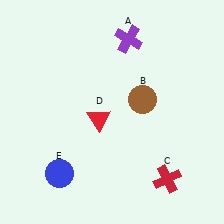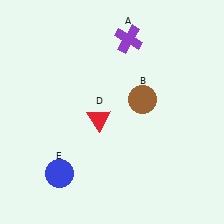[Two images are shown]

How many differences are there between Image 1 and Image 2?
There is 1 difference between the two images.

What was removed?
The red cross (C) was removed in Image 2.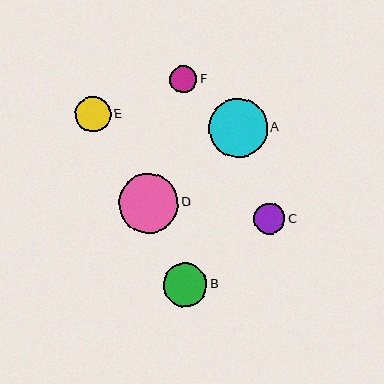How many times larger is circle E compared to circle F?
Circle E is approximately 1.3 times the size of circle F.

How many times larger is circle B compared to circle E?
Circle B is approximately 1.2 times the size of circle E.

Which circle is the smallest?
Circle F is the smallest with a size of approximately 28 pixels.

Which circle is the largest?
Circle D is the largest with a size of approximately 60 pixels.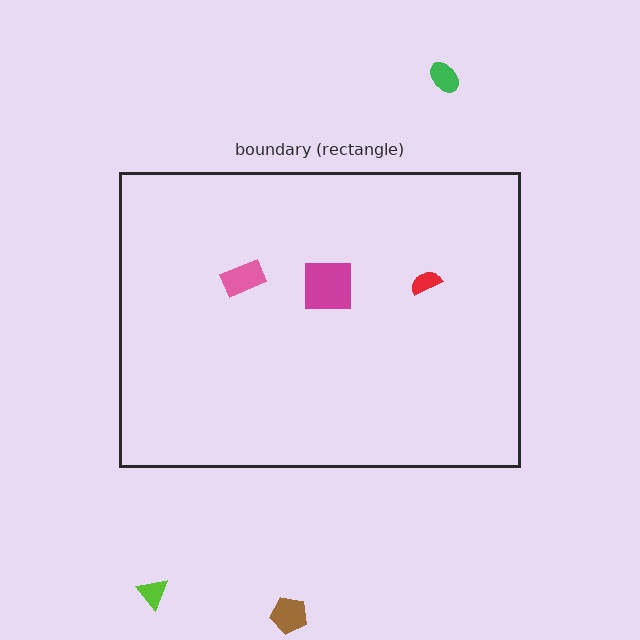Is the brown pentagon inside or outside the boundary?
Outside.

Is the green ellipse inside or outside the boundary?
Outside.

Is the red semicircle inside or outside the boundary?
Inside.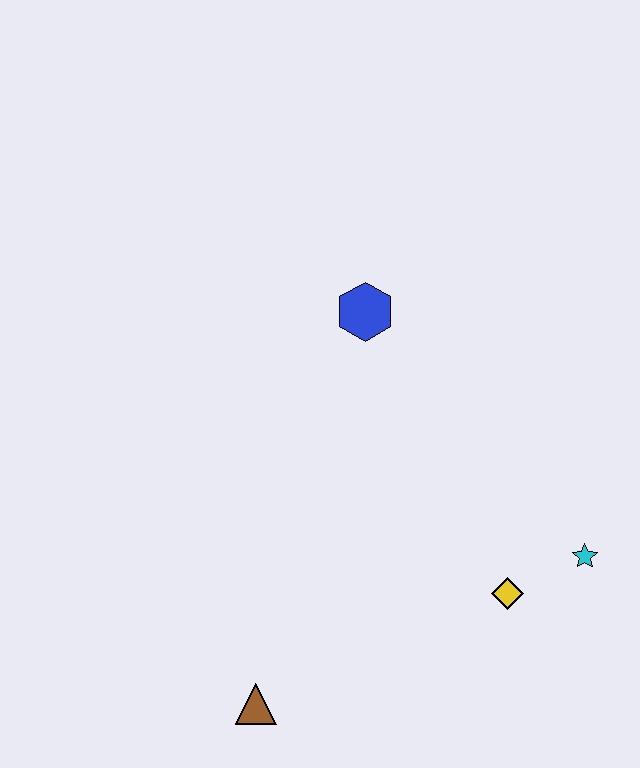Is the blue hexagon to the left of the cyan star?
Yes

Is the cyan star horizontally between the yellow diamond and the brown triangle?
No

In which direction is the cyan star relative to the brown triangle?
The cyan star is to the right of the brown triangle.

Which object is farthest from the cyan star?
The brown triangle is farthest from the cyan star.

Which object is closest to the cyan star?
The yellow diamond is closest to the cyan star.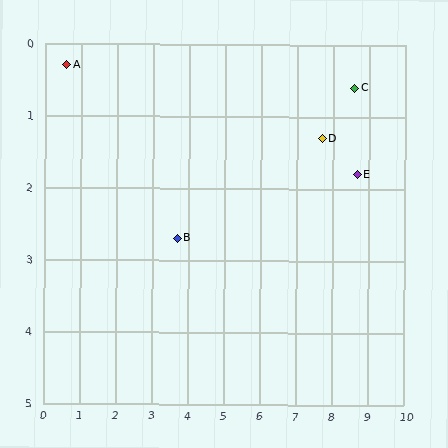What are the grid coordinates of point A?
Point A is at approximately (0.6, 0.3).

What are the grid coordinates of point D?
Point D is at approximately (7.7, 1.3).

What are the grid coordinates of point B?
Point B is at approximately (3.7, 2.7).